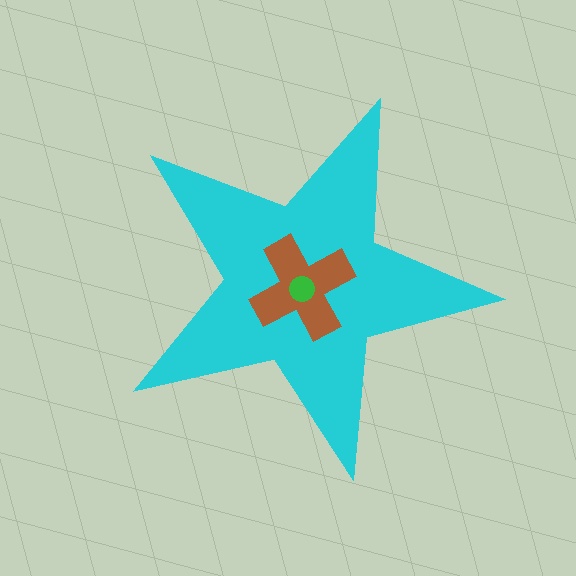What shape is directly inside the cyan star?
The brown cross.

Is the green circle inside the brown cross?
Yes.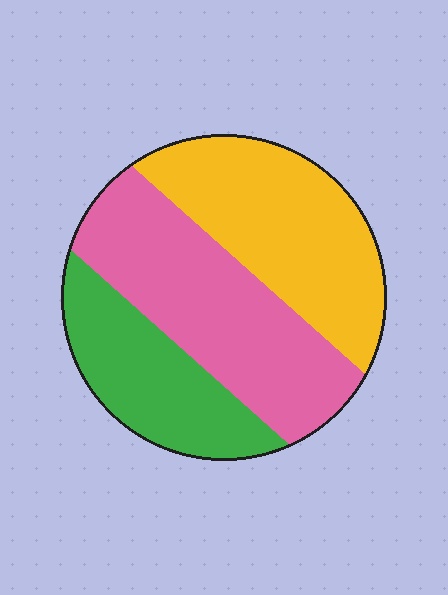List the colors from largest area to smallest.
From largest to smallest: pink, yellow, green.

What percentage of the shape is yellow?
Yellow covers around 35% of the shape.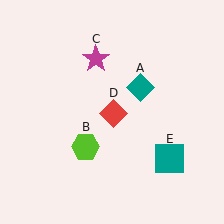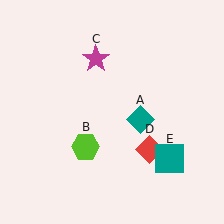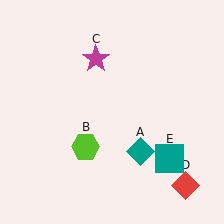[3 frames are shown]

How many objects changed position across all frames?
2 objects changed position: teal diamond (object A), red diamond (object D).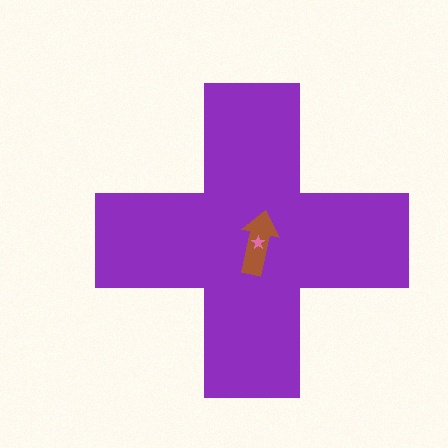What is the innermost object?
The pink star.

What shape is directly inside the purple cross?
The brown arrow.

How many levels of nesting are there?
3.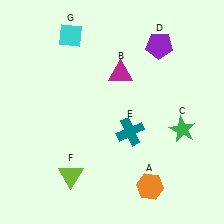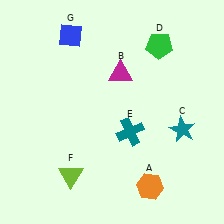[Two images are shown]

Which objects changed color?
C changed from green to teal. D changed from purple to green. G changed from cyan to blue.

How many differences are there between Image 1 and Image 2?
There are 3 differences between the two images.